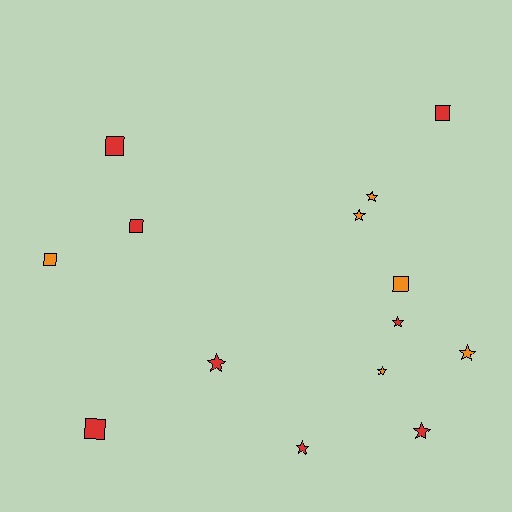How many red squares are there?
There are 4 red squares.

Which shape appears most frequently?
Star, with 8 objects.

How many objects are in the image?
There are 14 objects.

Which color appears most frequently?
Red, with 8 objects.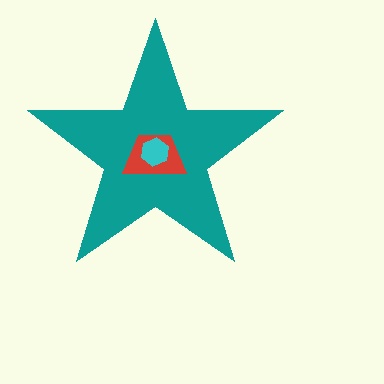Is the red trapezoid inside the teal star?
Yes.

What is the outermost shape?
The teal star.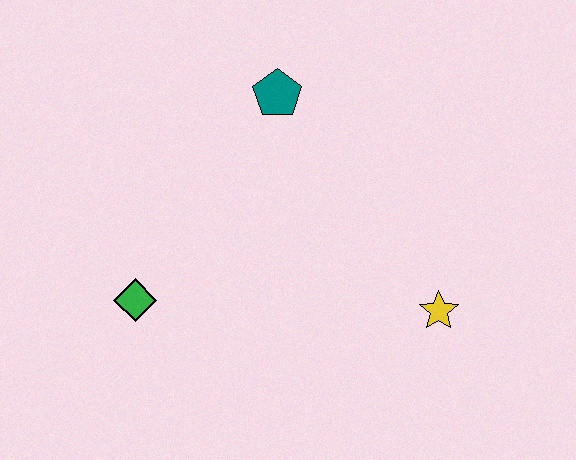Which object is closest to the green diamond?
The teal pentagon is closest to the green diamond.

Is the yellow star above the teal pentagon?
No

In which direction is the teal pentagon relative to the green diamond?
The teal pentagon is above the green diamond.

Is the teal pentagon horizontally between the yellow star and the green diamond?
Yes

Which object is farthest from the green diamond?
The yellow star is farthest from the green diamond.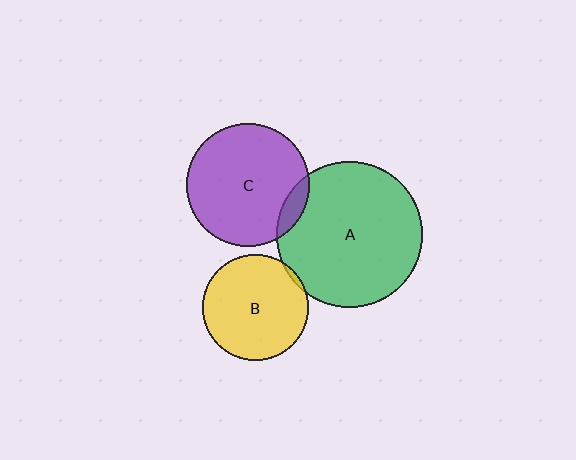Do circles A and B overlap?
Yes.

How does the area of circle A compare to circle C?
Approximately 1.4 times.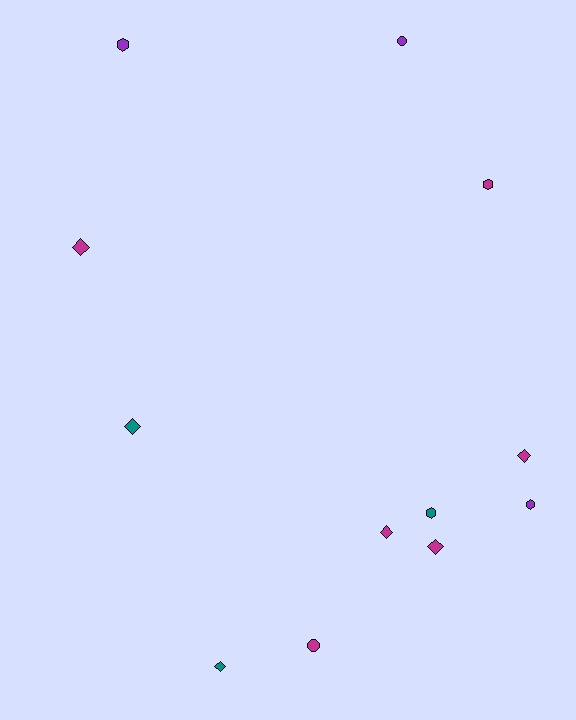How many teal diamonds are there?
There are 2 teal diamonds.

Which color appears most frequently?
Magenta, with 6 objects.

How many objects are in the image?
There are 12 objects.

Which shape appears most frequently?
Diamond, with 6 objects.